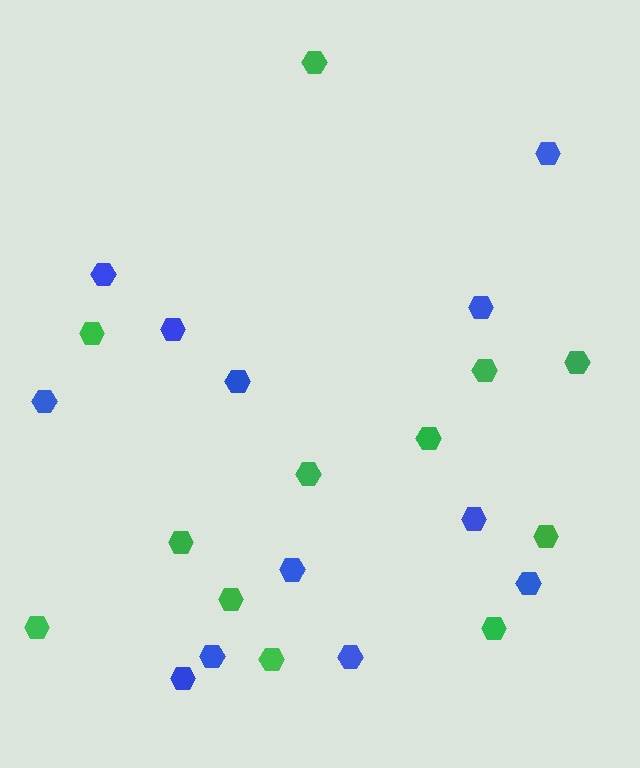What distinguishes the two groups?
There are 2 groups: one group of blue hexagons (12) and one group of green hexagons (12).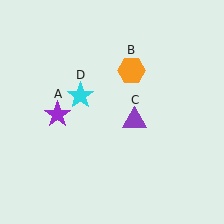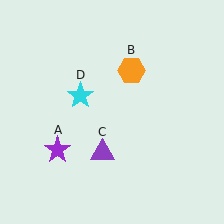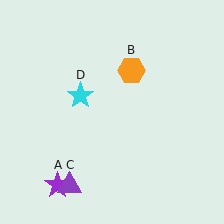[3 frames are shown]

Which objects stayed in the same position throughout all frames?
Orange hexagon (object B) and cyan star (object D) remained stationary.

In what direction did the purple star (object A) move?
The purple star (object A) moved down.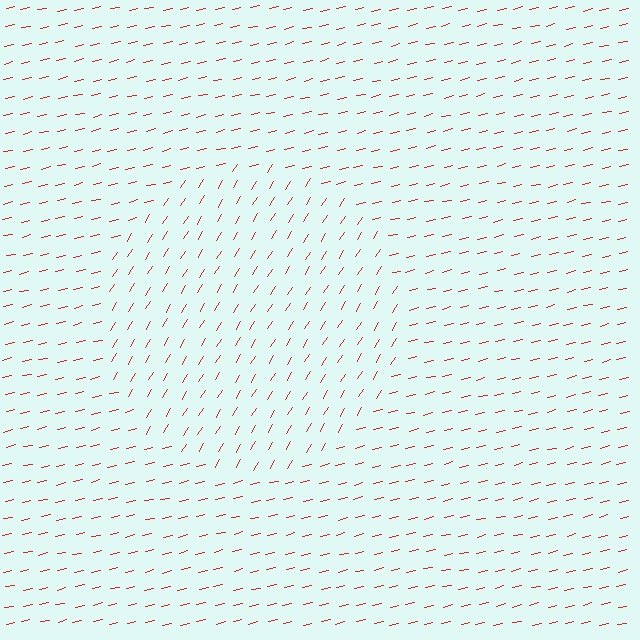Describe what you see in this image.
The image is filled with small red line segments. A circle region in the image has lines oriented differently from the surrounding lines, creating a visible texture boundary.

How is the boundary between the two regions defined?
The boundary is defined purely by a change in line orientation (approximately 45 degrees difference). All lines are the same color and thickness.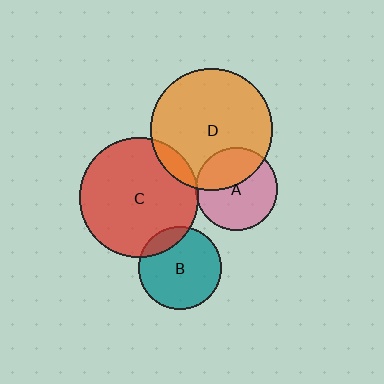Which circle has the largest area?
Circle D (orange).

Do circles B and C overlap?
Yes.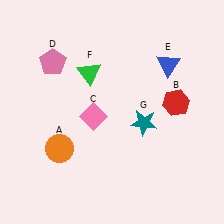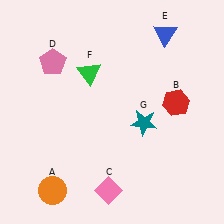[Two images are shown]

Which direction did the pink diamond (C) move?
The pink diamond (C) moved down.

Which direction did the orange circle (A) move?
The orange circle (A) moved down.